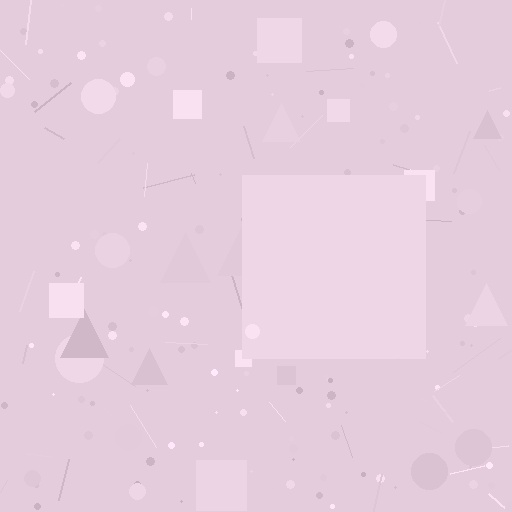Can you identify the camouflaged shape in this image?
The camouflaged shape is a square.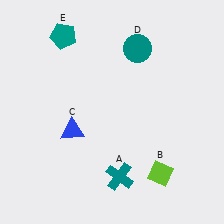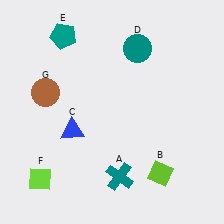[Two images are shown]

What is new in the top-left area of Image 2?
A brown circle (G) was added in the top-left area of Image 2.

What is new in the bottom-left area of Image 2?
A lime diamond (F) was added in the bottom-left area of Image 2.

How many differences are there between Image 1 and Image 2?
There are 2 differences between the two images.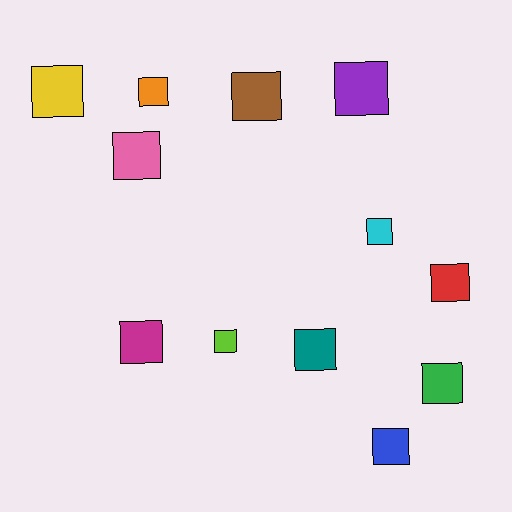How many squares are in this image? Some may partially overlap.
There are 12 squares.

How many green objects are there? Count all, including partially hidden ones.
There is 1 green object.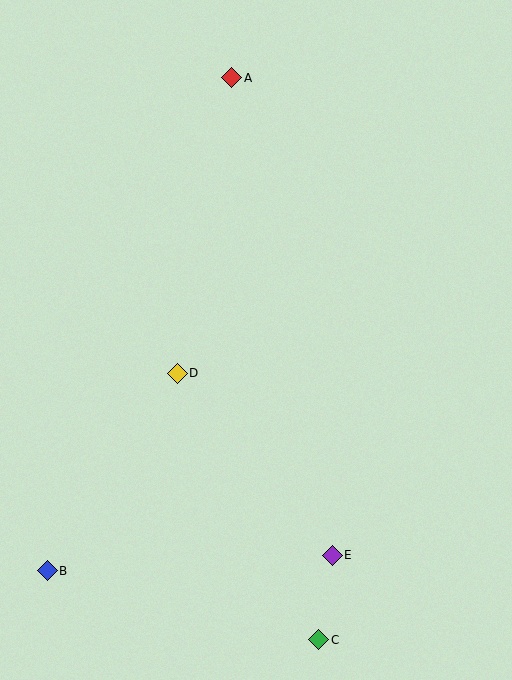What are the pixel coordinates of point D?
Point D is at (177, 373).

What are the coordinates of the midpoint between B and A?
The midpoint between B and A is at (139, 324).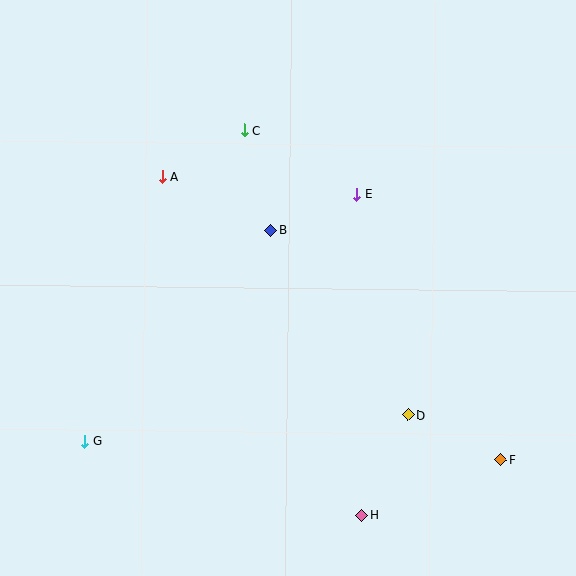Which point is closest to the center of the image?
Point B at (270, 230) is closest to the center.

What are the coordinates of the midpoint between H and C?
The midpoint between H and C is at (303, 323).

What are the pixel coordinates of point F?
Point F is at (501, 459).